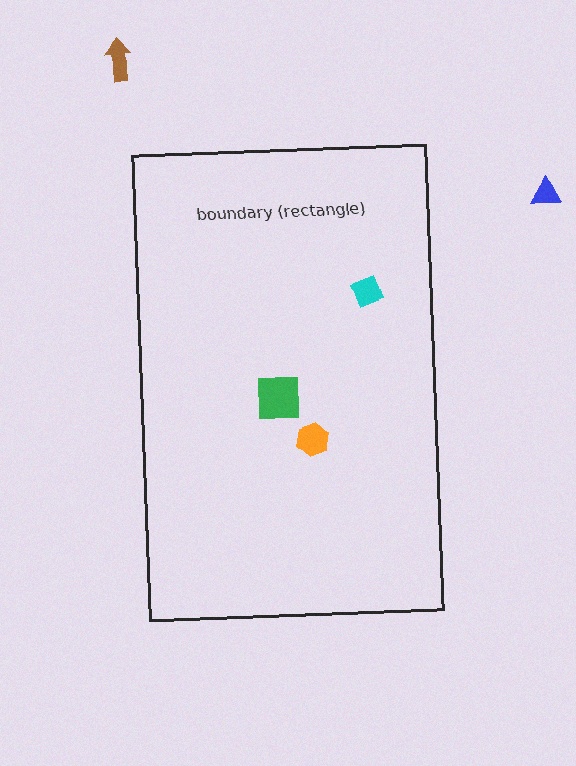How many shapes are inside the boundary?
3 inside, 2 outside.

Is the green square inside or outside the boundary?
Inside.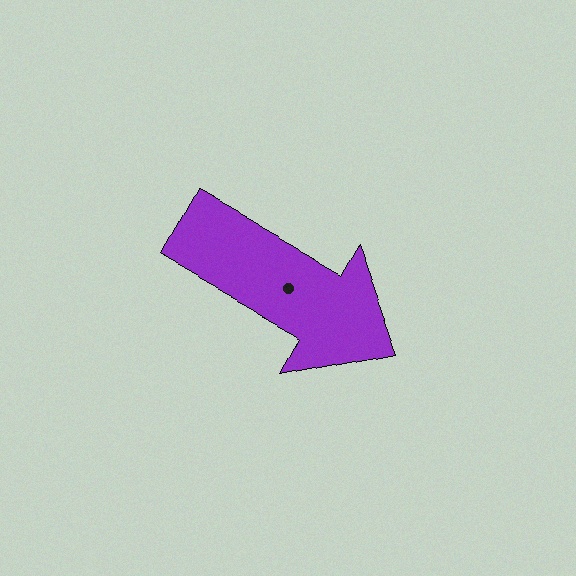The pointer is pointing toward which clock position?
Roughly 4 o'clock.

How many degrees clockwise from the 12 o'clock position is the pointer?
Approximately 119 degrees.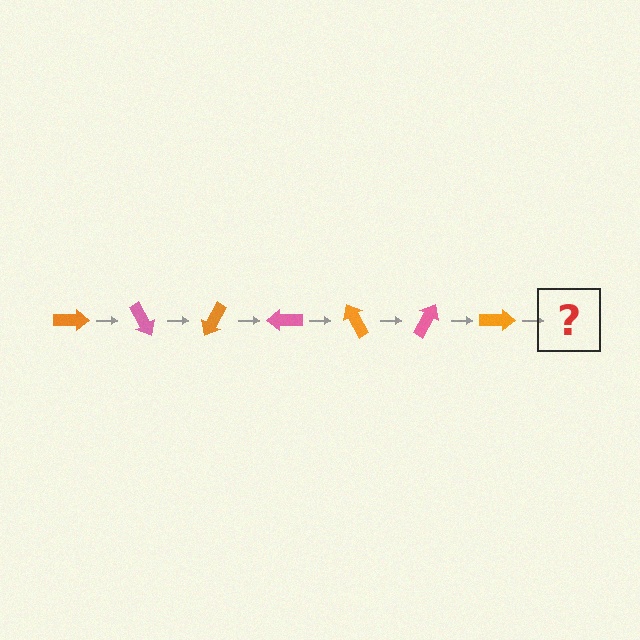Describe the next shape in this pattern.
It should be a pink arrow, rotated 420 degrees from the start.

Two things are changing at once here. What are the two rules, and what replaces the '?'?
The two rules are that it rotates 60 degrees each step and the color cycles through orange and pink. The '?' should be a pink arrow, rotated 420 degrees from the start.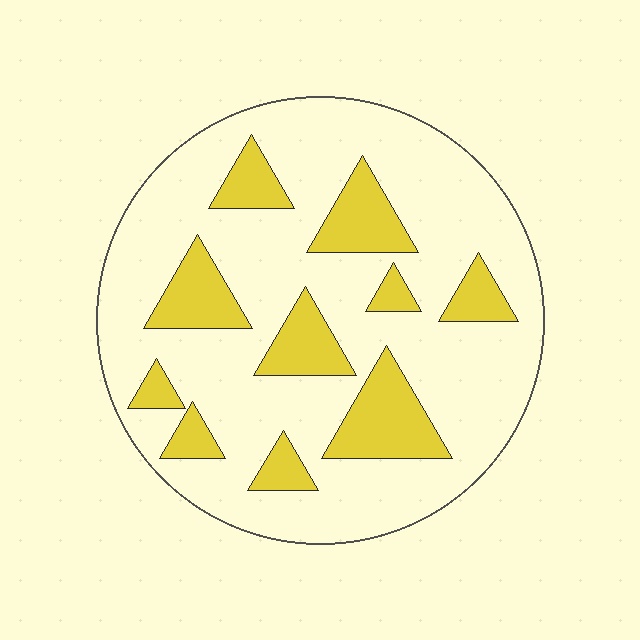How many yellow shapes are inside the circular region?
10.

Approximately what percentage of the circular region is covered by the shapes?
Approximately 25%.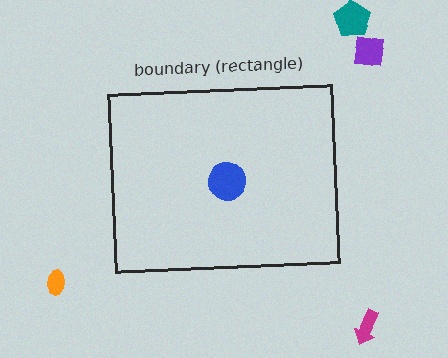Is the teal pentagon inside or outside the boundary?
Outside.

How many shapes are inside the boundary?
1 inside, 4 outside.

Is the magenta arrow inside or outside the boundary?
Outside.